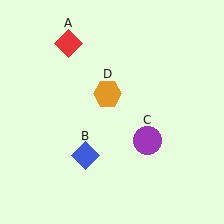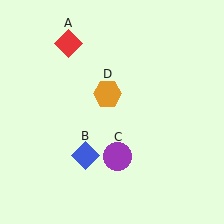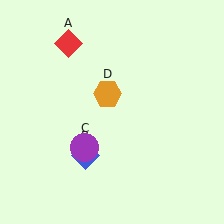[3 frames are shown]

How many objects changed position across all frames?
1 object changed position: purple circle (object C).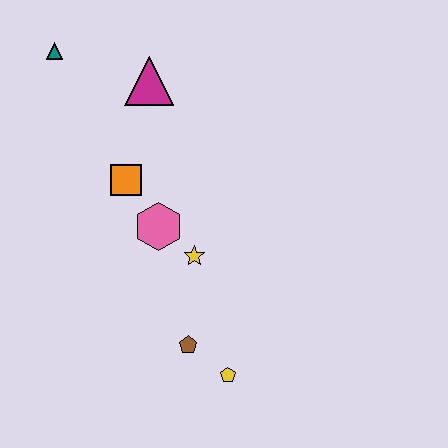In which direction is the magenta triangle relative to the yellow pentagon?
The magenta triangle is above the yellow pentagon.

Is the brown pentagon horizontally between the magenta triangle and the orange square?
No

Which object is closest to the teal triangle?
The magenta triangle is closest to the teal triangle.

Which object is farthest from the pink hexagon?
The teal triangle is farthest from the pink hexagon.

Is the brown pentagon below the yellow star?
Yes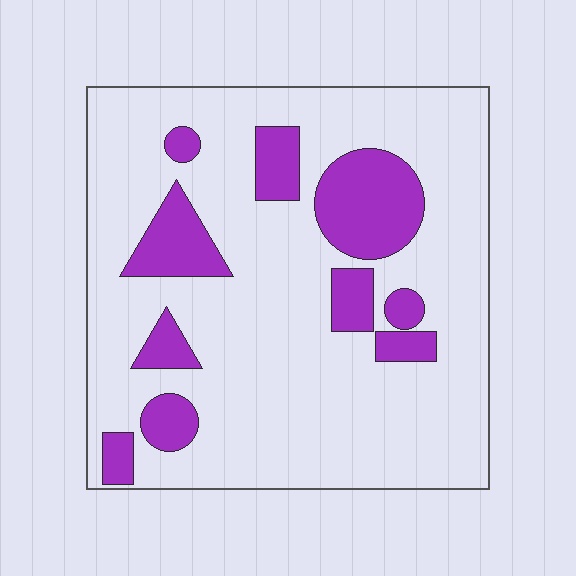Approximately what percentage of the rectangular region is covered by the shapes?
Approximately 20%.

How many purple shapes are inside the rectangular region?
10.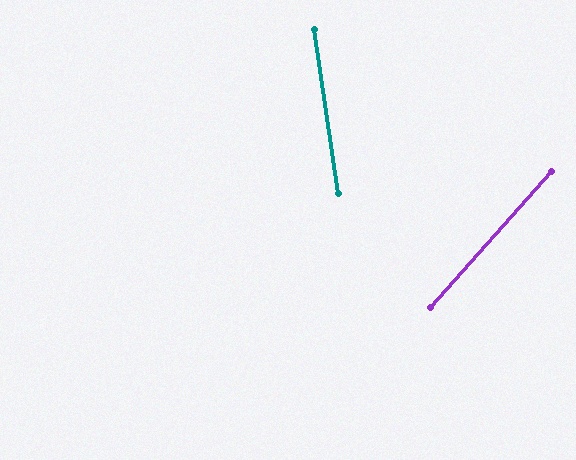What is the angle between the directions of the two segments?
Approximately 50 degrees.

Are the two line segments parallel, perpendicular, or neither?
Neither parallel nor perpendicular — they differ by about 50°.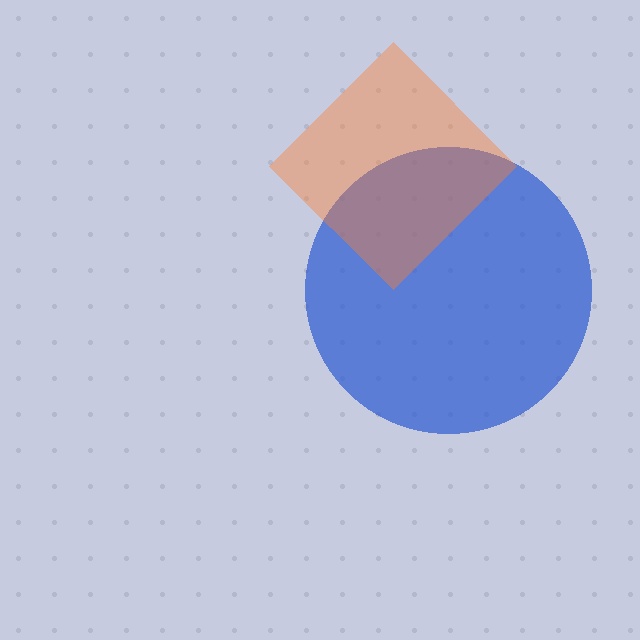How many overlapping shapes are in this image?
There are 2 overlapping shapes in the image.